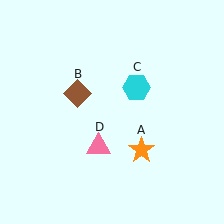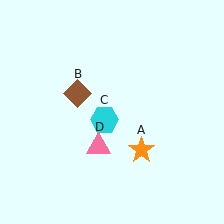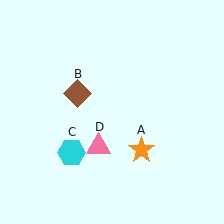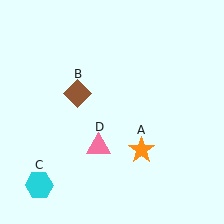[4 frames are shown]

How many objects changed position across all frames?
1 object changed position: cyan hexagon (object C).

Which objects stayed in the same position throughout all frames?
Orange star (object A) and brown diamond (object B) and pink triangle (object D) remained stationary.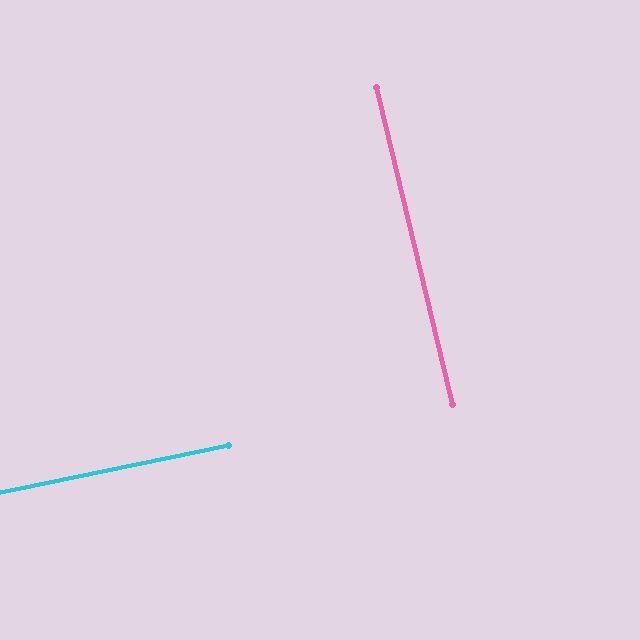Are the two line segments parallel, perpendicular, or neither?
Perpendicular — they meet at approximately 88°.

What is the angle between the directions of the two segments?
Approximately 88 degrees.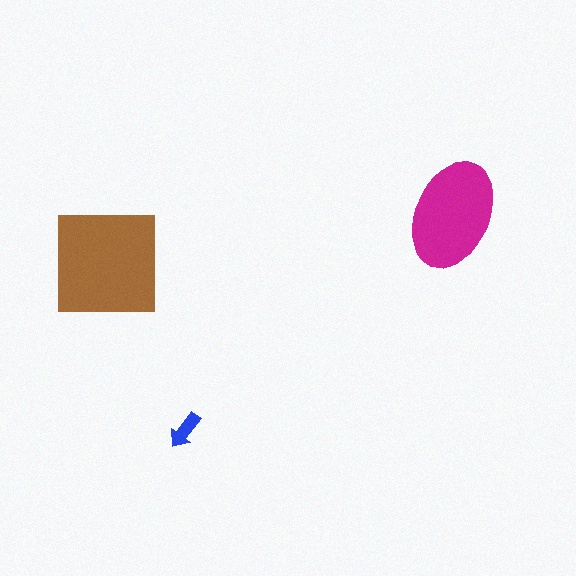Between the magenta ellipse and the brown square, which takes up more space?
The brown square.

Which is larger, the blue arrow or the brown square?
The brown square.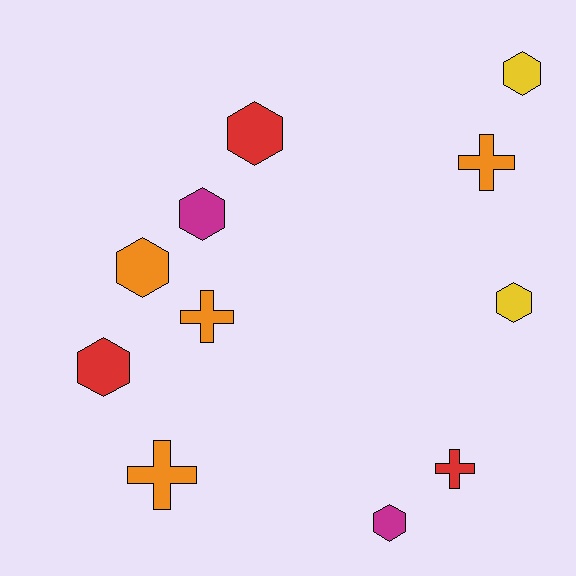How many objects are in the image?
There are 11 objects.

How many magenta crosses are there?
There are no magenta crosses.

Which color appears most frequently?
Orange, with 4 objects.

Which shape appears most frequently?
Hexagon, with 7 objects.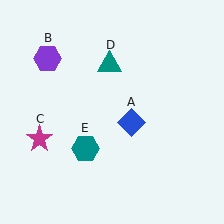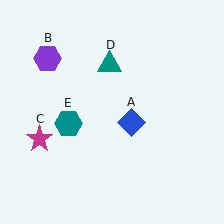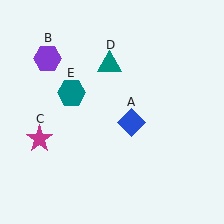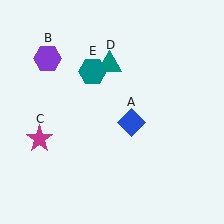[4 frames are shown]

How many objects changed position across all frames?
1 object changed position: teal hexagon (object E).